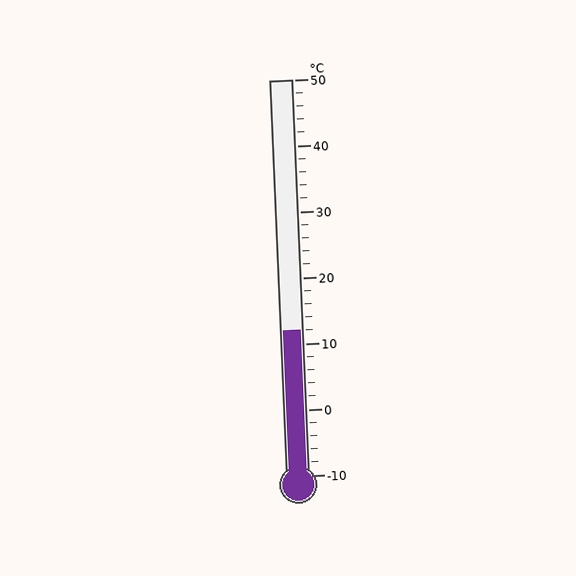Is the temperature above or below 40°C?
The temperature is below 40°C.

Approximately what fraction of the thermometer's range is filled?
The thermometer is filled to approximately 35% of its range.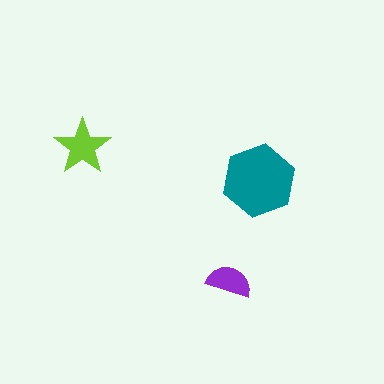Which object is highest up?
The lime star is topmost.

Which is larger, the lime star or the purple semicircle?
The lime star.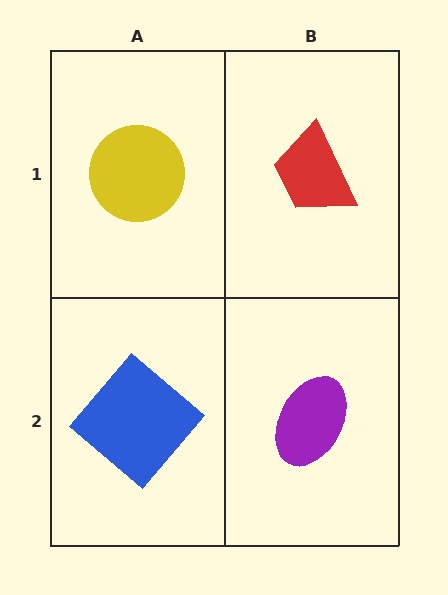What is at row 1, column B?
A red trapezoid.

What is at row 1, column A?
A yellow circle.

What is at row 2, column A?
A blue diamond.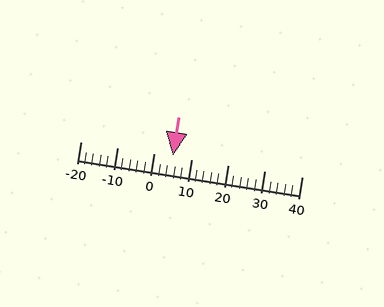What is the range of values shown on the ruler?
The ruler shows values from -20 to 40.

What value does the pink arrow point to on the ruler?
The pink arrow points to approximately 5.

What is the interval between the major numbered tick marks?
The major tick marks are spaced 10 units apart.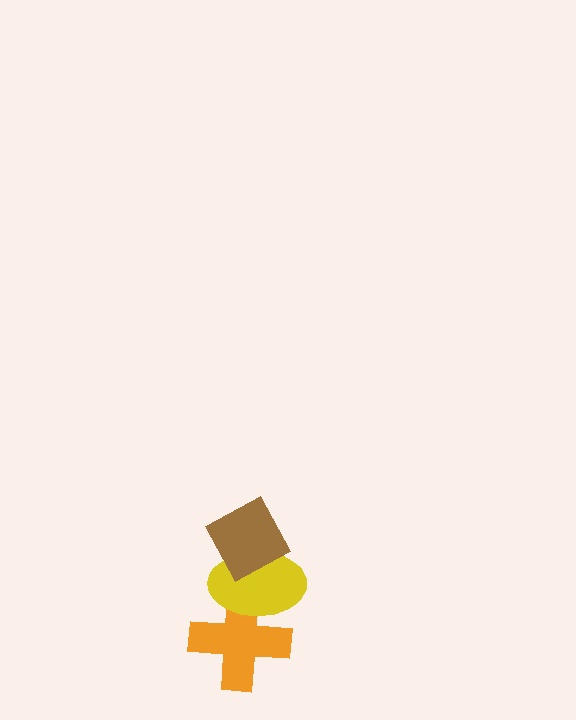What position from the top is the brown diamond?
The brown diamond is 1st from the top.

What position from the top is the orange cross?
The orange cross is 3rd from the top.